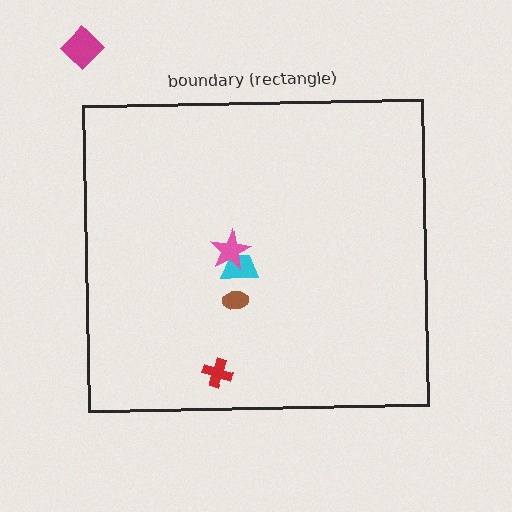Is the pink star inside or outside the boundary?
Inside.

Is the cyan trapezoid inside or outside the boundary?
Inside.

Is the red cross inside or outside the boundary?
Inside.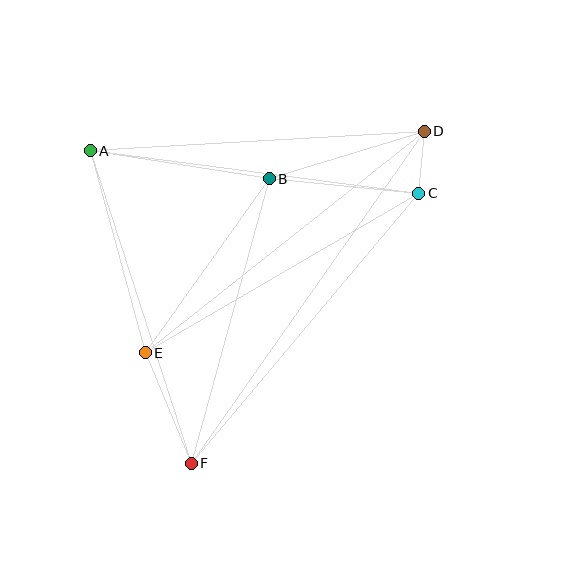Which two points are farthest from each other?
Points D and F are farthest from each other.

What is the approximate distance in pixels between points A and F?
The distance between A and F is approximately 328 pixels.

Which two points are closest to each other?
Points C and D are closest to each other.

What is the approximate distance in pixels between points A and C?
The distance between A and C is approximately 331 pixels.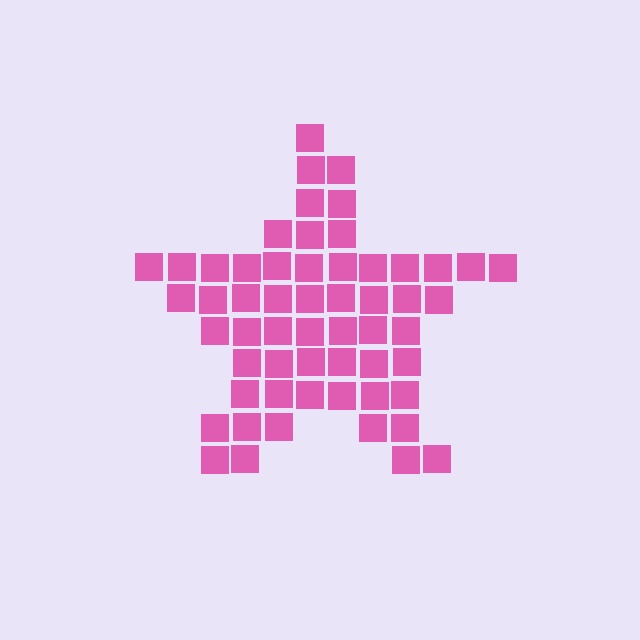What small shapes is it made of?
It is made of small squares.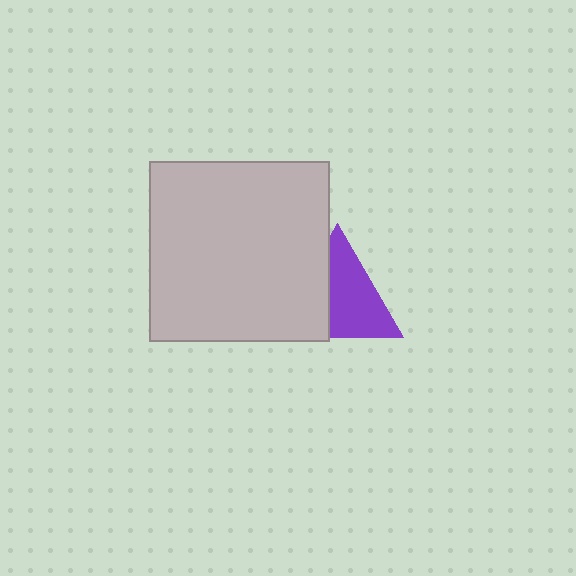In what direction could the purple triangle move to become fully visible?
The purple triangle could move right. That would shift it out from behind the light gray square entirely.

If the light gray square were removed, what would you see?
You would see the complete purple triangle.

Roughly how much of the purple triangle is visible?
About half of it is visible (roughly 61%).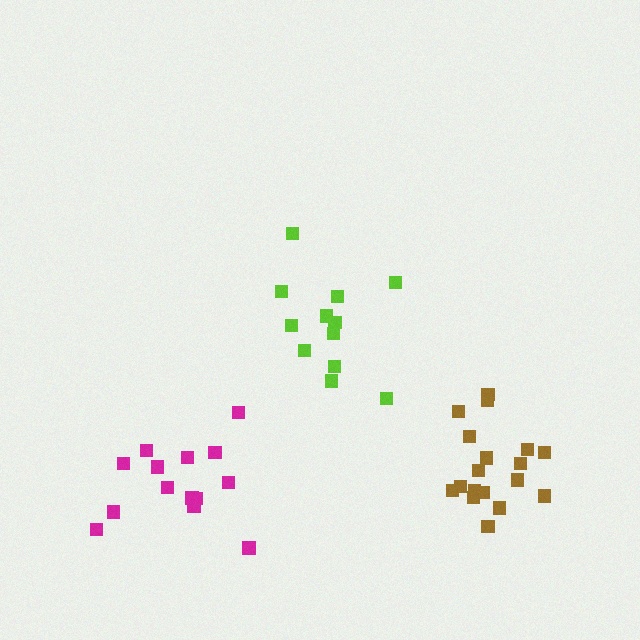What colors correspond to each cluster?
The clusters are colored: lime, brown, magenta.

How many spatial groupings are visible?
There are 3 spatial groupings.